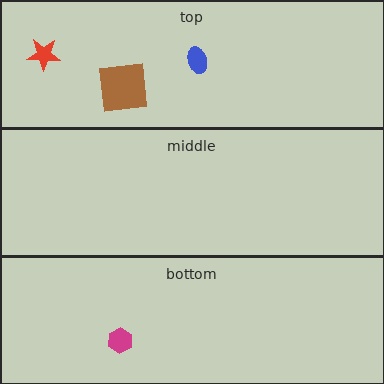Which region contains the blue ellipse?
The top region.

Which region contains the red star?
The top region.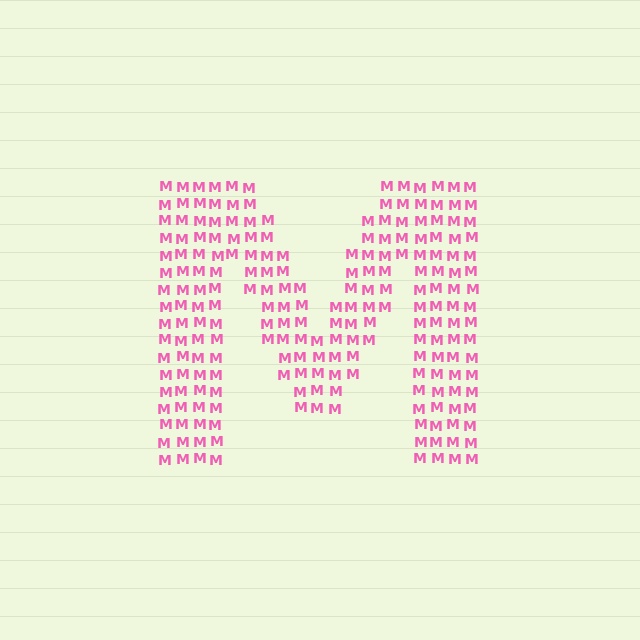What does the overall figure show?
The overall figure shows the letter M.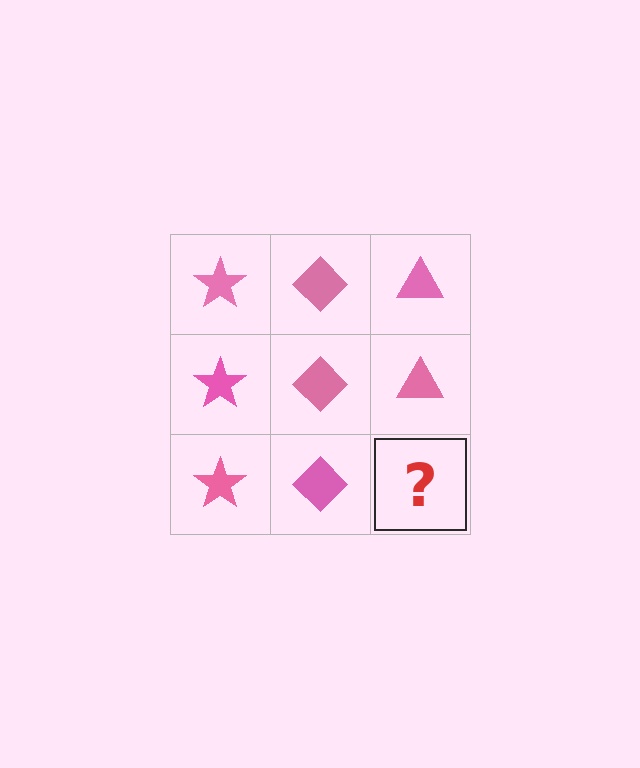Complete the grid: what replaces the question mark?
The question mark should be replaced with a pink triangle.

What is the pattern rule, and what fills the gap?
The rule is that each column has a consistent shape. The gap should be filled with a pink triangle.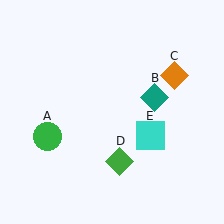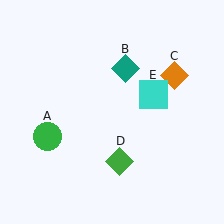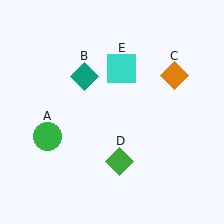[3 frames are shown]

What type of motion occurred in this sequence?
The teal diamond (object B), cyan square (object E) rotated counterclockwise around the center of the scene.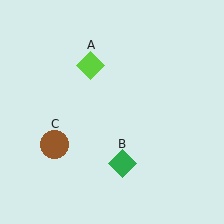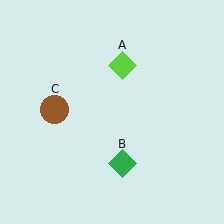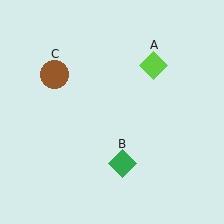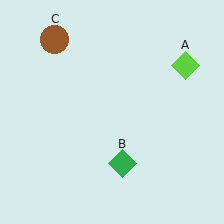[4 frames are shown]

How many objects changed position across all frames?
2 objects changed position: lime diamond (object A), brown circle (object C).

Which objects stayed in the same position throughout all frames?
Green diamond (object B) remained stationary.